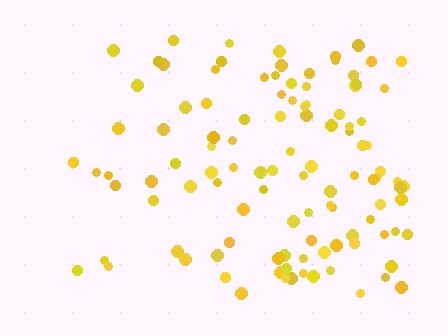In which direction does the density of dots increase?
From left to right, with the right side densest.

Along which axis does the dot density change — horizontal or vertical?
Horizontal.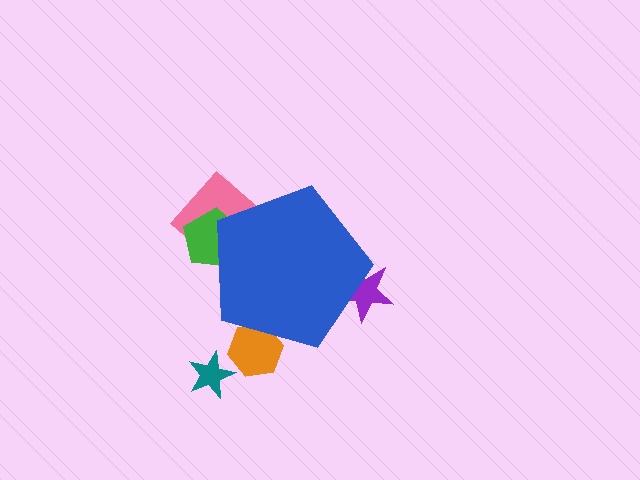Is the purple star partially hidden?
Yes, the purple star is partially hidden behind the blue pentagon.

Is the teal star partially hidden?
No, the teal star is fully visible.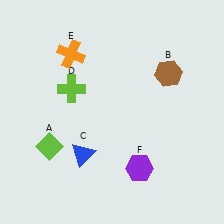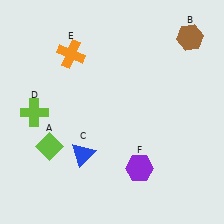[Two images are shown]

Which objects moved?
The objects that moved are: the brown hexagon (B), the lime cross (D).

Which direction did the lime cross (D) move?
The lime cross (D) moved left.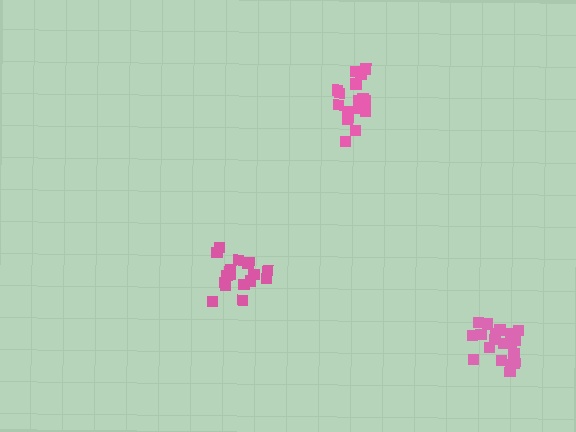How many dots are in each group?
Group 1: 19 dots, Group 2: 19 dots, Group 3: 16 dots (54 total).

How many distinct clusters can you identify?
There are 3 distinct clusters.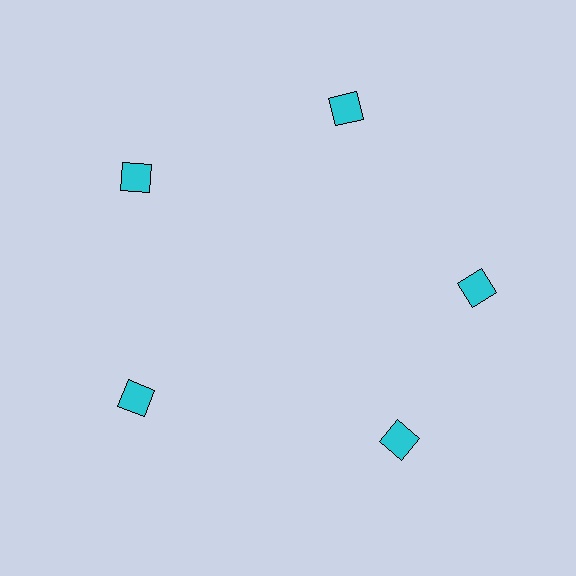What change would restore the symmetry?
The symmetry would be restored by rotating it back into even spacing with its neighbors so that all 5 squares sit at equal angles and equal distance from the center.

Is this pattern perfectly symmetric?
No. The 5 cyan squares are arranged in a ring, but one element near the 5 o'clock position is rotated out of alignment along the ring, breaking the 5-fold rotational symmetry.